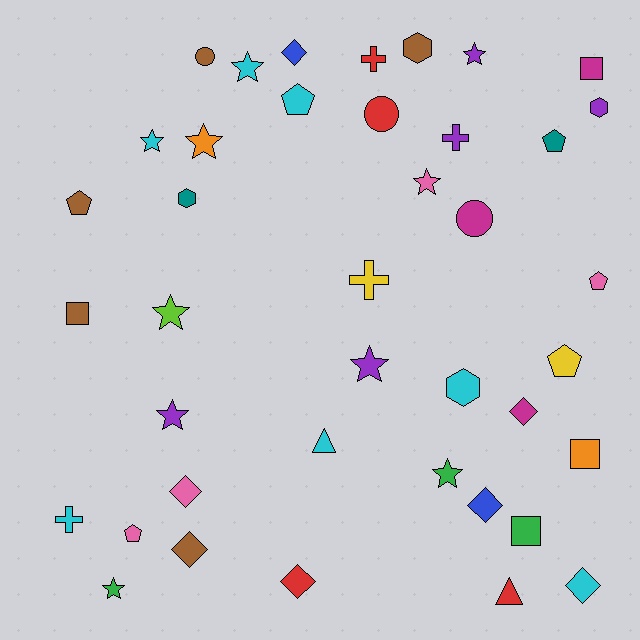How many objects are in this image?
There are 40 objects.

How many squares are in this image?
There are 4 squares.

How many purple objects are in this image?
There are 5 purple objects.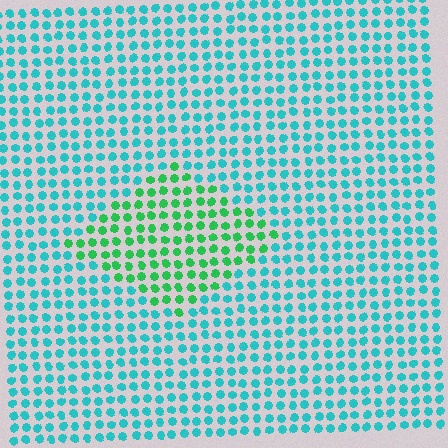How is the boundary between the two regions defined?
The boundary is defined purely by a slight shift in hue (about 44 degrees). Spacing, size, and orientation are identical on both sides.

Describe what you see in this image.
The image is filled with small cyan elements in a uniform arrangement. A diamond-shaped region is visible where the elements are tinted to a slightly different hue, forming a subtle color boundary.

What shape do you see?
I see a diamond.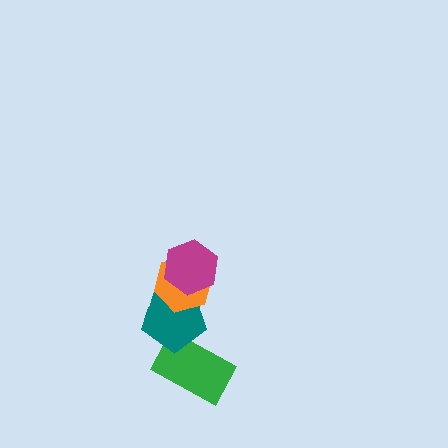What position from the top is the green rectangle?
The green rectangle is 4th from the top.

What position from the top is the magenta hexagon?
The magenta hexagon is 1st from the top.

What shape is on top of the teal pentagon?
The orange hexagon is on top of the teal pentagon.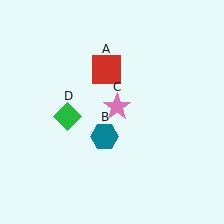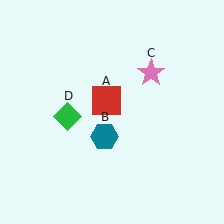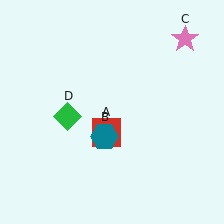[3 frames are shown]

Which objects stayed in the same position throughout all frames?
Teal hexagon (object B) and green diamond (object D) remained stationary.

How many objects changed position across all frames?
2 objects changed position: red square (object A), pink star (object C).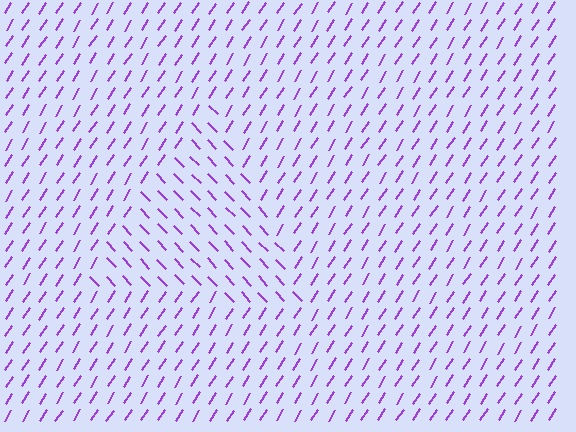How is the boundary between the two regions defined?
The boundary is defined purely by a change in line orientation (approximately 76 degrees difference). All lines are the same color and thickness.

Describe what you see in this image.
The image is filled with small purple line segments. A triangle region in the image has lines oriented differently from the surrounding lines, creating a visible texture boundary.